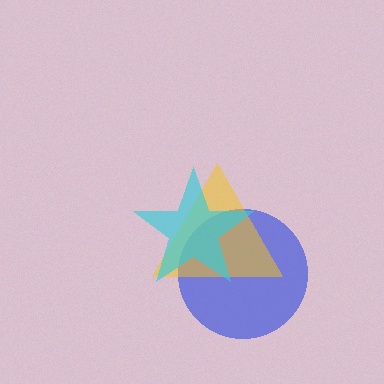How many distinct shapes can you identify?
There are 3 distinct shapes: a blue circle, a yellow triangle, a cyan star.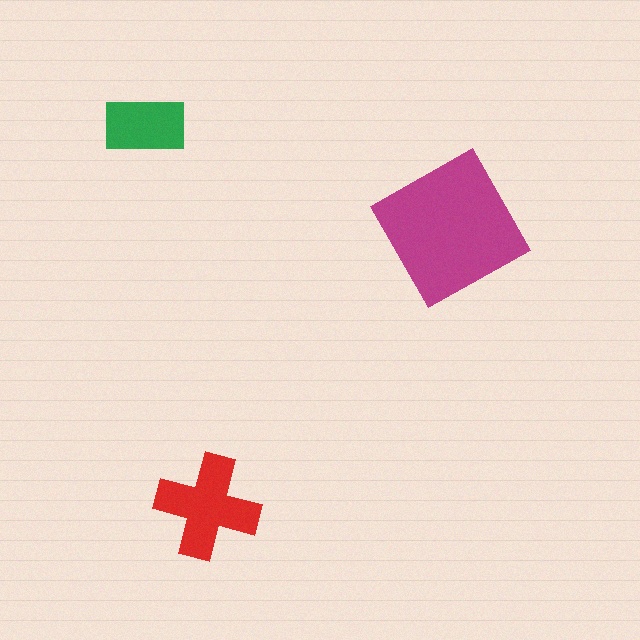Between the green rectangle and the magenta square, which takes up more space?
The magenta square.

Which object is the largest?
The magenta square.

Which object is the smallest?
The green rectangle.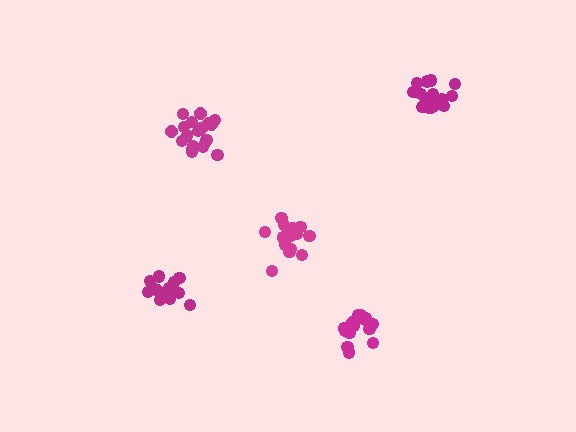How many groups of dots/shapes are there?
There are 5 groups.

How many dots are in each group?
Group 1: 19 dots, Group 2: 15 dots, Group 3: 19 dots, Group 4: 18 dots, Group 5: 14 dots (85 total).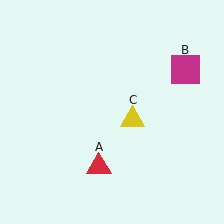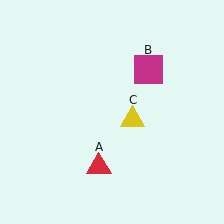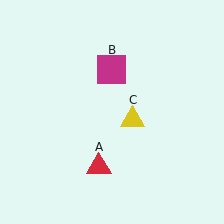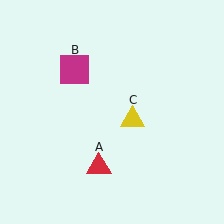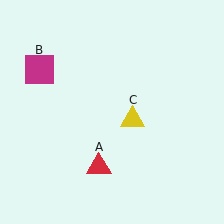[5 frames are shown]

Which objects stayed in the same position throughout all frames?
Red triangle (object A) and yellow triangle (object C) remained stationary.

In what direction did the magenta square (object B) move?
The magenta square (object B) moved left.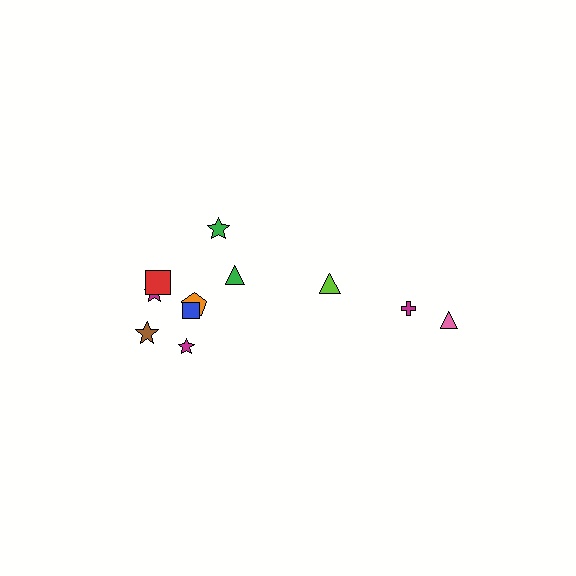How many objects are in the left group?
There are 8 objects.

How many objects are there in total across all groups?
There are 11 objects.